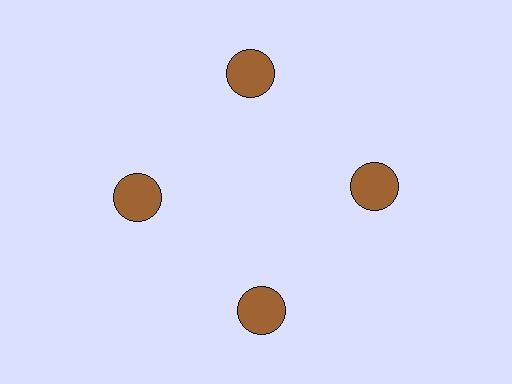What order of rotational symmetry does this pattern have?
This pattern has 4-fold rotational symmetry.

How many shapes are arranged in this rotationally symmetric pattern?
There are 4 shapes, arranged in 4 groups of 1.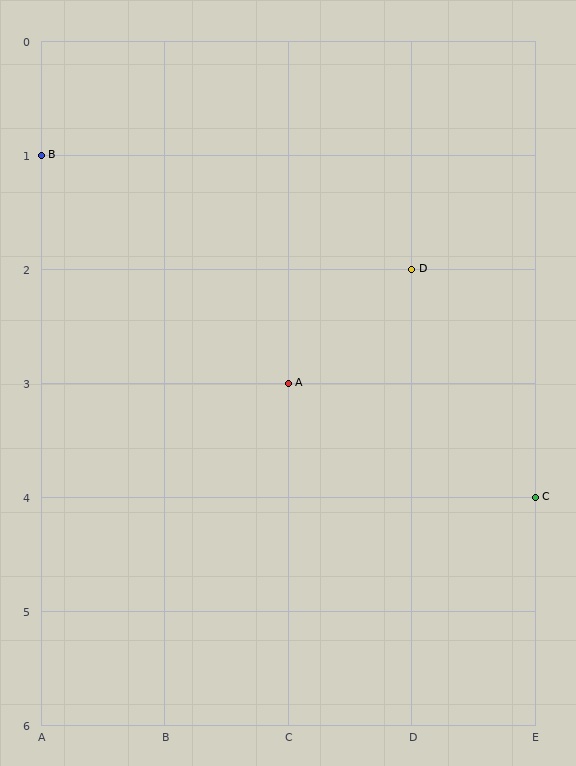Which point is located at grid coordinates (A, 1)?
Point B is at (A, 1).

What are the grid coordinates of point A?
Point A is at grid coordinates (C, 3).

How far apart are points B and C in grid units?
Points B and C are 4 columns and 3 rows apart (about 5.0 grid units diagonally).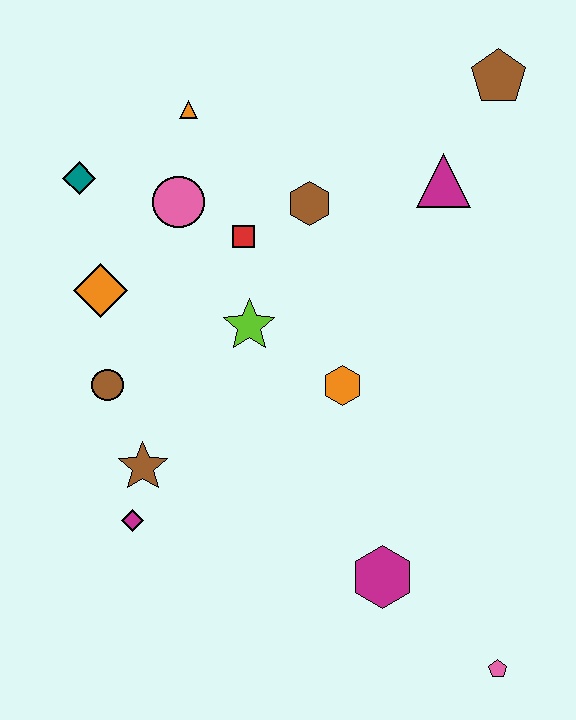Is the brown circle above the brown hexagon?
No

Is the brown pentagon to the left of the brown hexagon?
No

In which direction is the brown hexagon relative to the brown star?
The brown hexagon is above the brown star.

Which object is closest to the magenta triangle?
The brown pentagon is closest to the magenta triangle.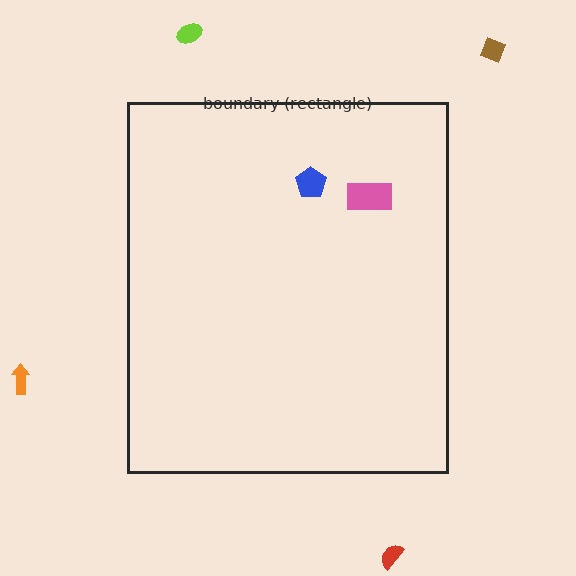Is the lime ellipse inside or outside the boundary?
Outside.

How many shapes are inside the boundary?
2 inside, 4 outside.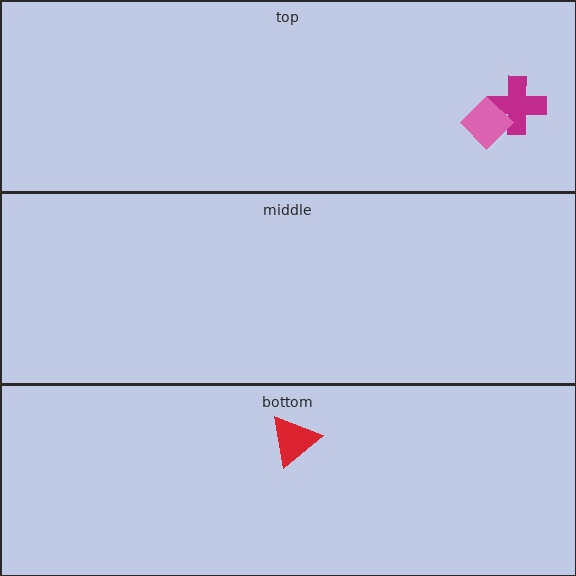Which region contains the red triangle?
The bottom region.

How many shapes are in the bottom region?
1.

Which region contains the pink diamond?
The top region.